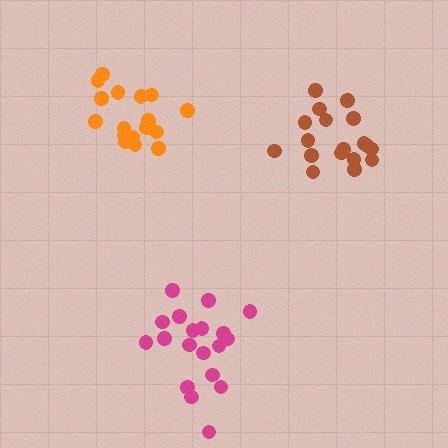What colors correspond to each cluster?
The clusters are colored: brown, magenta, orange.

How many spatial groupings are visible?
There are 3 spatial groupings.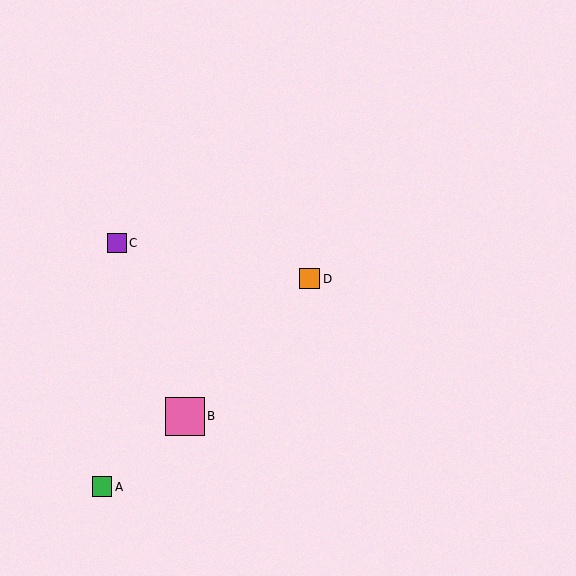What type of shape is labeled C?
Shape C is a purple square.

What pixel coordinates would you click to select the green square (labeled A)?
Click at (102, 487) to select the green square A.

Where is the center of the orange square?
The center of the orange square is at (310, 279).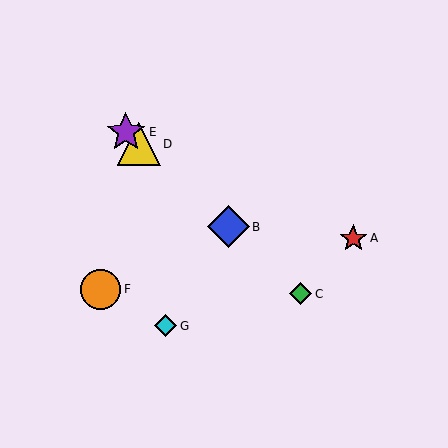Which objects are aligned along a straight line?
Objects B, C, D, E are aligned along a straight line.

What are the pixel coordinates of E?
Object E is at (126, 132).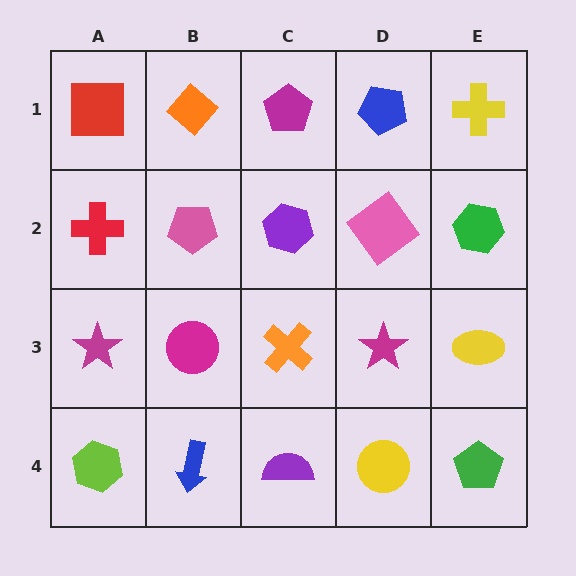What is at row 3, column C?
An orange cross.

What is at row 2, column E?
A green hexagon.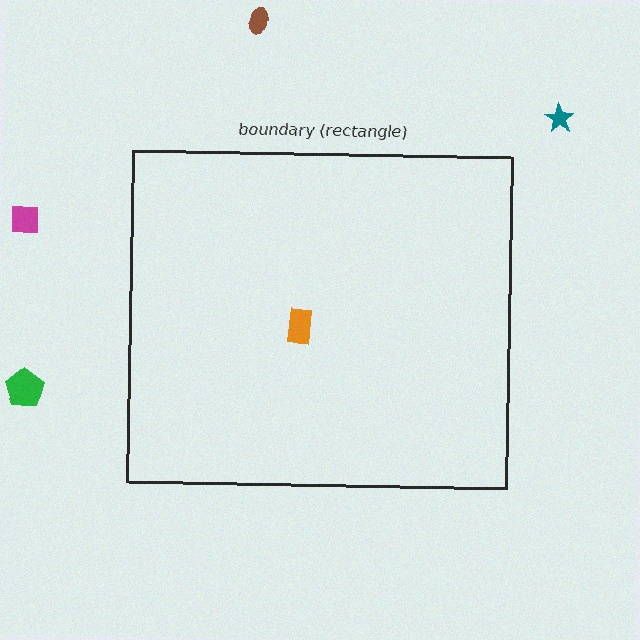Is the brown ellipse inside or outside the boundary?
Outside.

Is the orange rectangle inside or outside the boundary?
Inside.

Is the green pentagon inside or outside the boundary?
Outside.